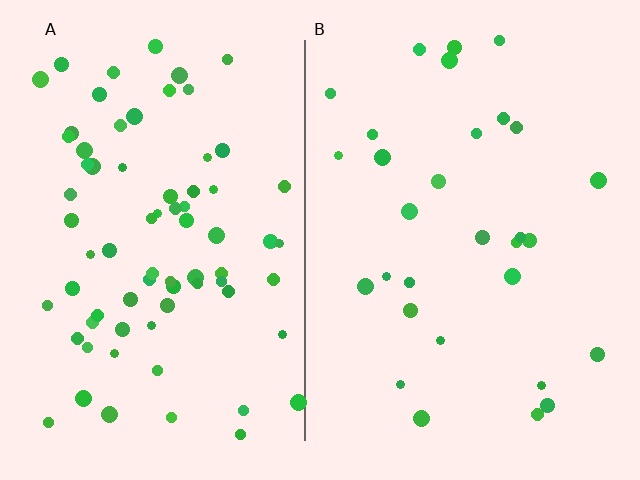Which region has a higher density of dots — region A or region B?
A (the left).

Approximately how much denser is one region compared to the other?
Approximately 2.4× — region A over region B.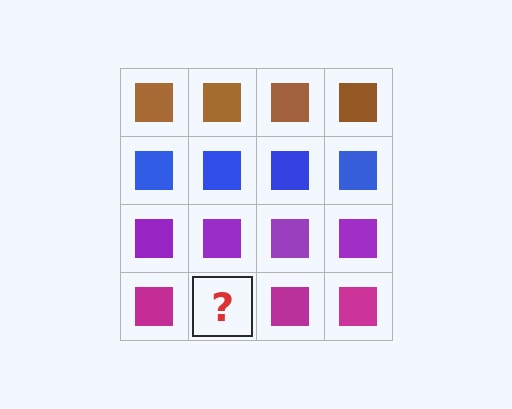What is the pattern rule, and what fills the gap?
The rule is that each row has a consistent color. The gap should be filled with a magenta square.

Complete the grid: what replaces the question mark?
The question mark should be replaced with a magenta square.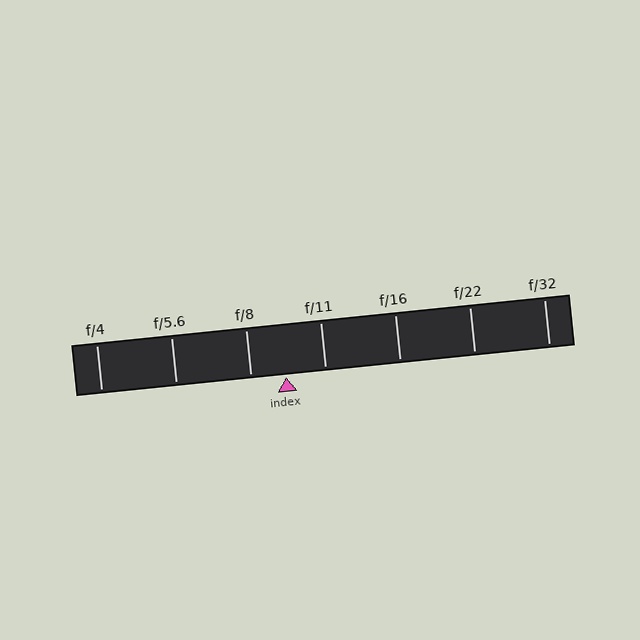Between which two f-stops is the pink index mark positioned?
The index mark is between f/8 and f/11.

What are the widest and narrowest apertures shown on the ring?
The widest aperture shown is f/4 and the narrowest is f/32.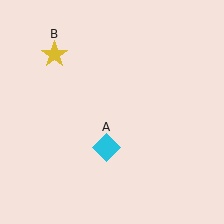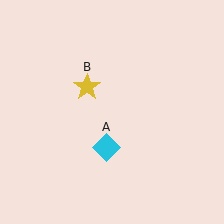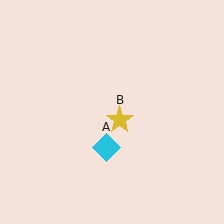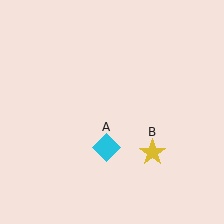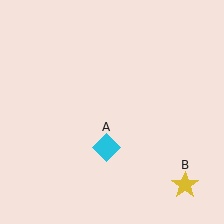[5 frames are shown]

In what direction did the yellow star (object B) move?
The yellow star (object B) moved down and to the right.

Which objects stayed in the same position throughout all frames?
Cyan diamond (object A) remained stationary.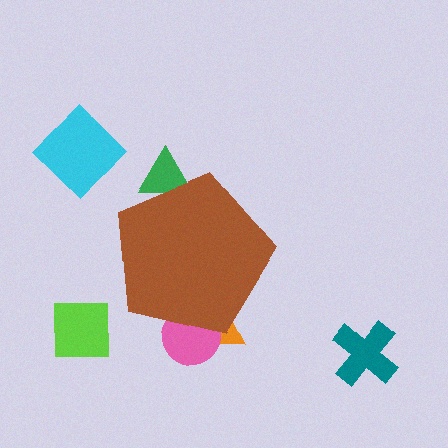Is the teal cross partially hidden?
No, the teal cross is fully visible.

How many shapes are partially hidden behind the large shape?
3 shapes are partially hidden.